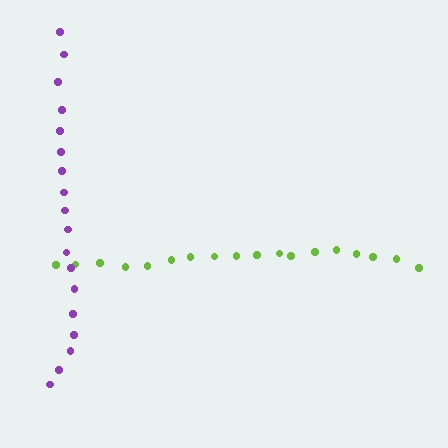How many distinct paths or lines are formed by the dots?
There are 2 distinct paths.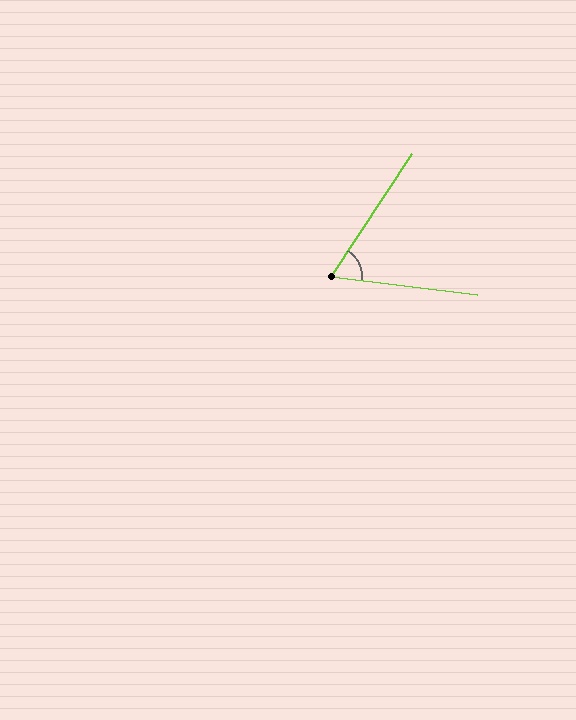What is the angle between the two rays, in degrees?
Approximately 64 degrees.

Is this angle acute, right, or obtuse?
It is acute.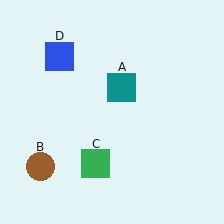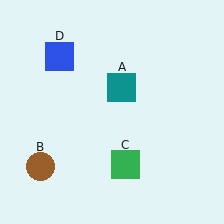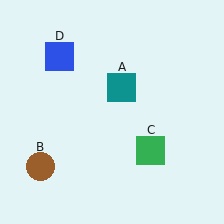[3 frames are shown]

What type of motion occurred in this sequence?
The green square (object C) rotated counterclockwise around the center of the scene.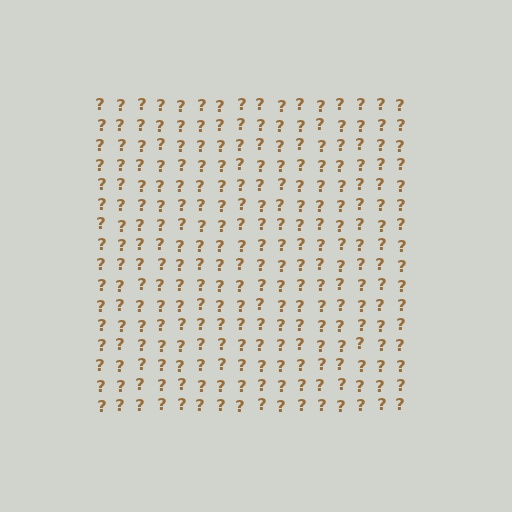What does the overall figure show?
The overall figure shows a square.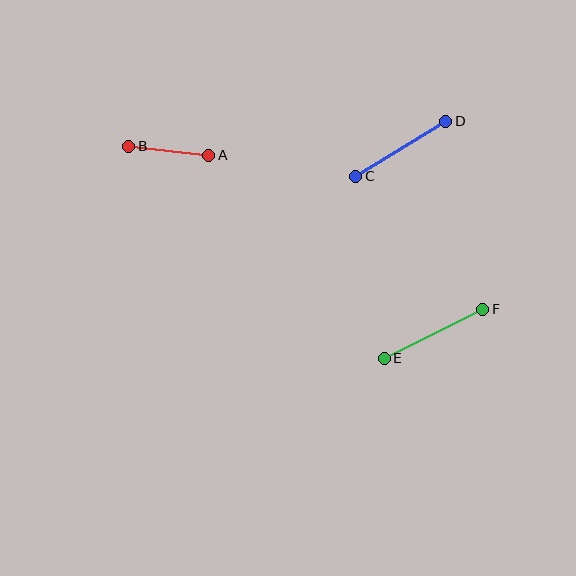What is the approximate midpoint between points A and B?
The midpoint is at approximately (169, 151) pixels.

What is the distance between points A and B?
The distance is approximately 81 pixels.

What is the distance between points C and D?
The distance is approximately 105 pixels.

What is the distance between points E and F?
The distance is approximately 110 pixels.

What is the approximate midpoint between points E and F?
The midpoint is at approximately (433, 334) pixels.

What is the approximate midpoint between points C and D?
The midpoint is at approximately (401, 149) pixels.